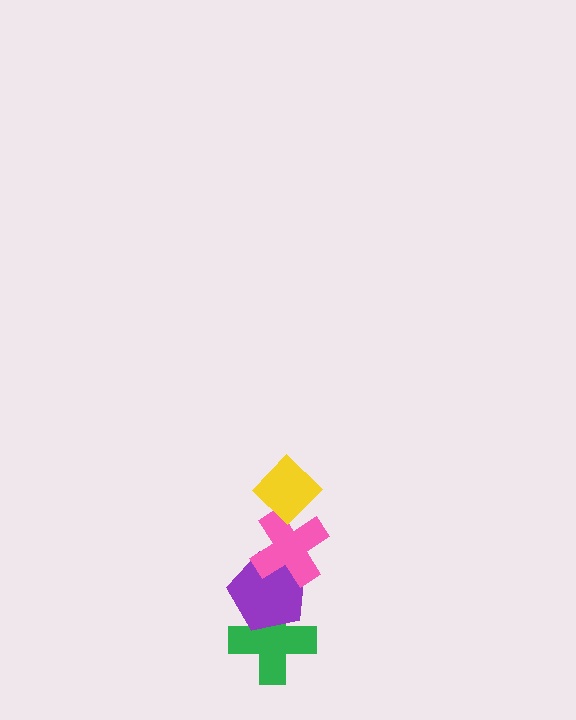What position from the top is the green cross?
The green cross is 4th from the top.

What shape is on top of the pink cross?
The yellow diamond is on top of the pink cross.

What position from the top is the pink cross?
The pink cross is 2nd from the top.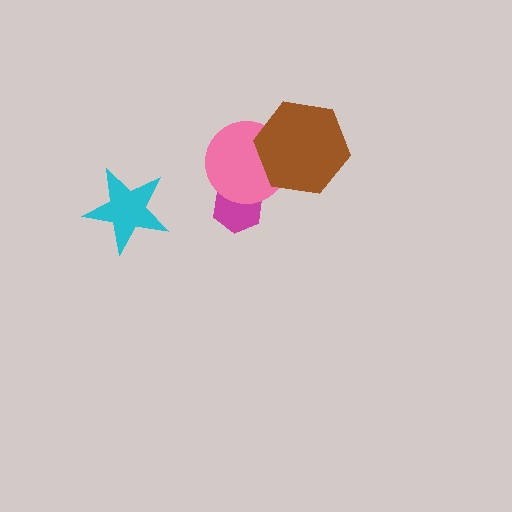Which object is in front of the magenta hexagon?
The pink circle is in front of the magenta hexagon.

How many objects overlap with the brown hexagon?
1 object overlaps with the brown hexagon.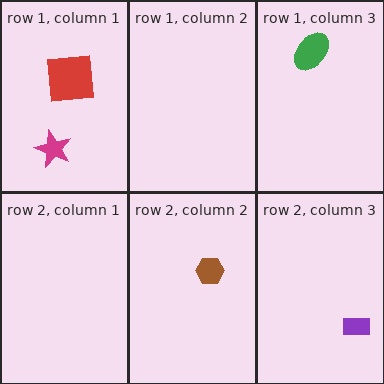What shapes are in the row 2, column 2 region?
The brown hexagon.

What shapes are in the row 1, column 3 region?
The green ellipse.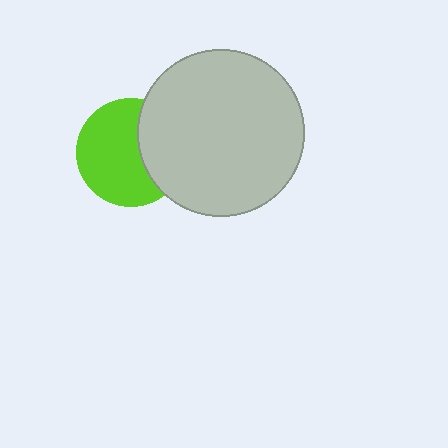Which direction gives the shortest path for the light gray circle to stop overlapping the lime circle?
Moving right gives the shortest separation.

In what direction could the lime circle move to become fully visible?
The lime circle could move left. That would shift it out from behind the light gray circle entirely.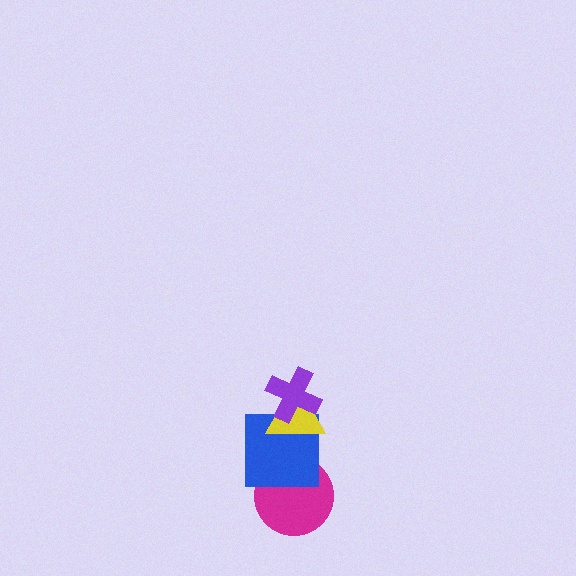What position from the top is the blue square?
The blue square is 3rd from the top.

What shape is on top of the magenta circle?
The blue square is on top of the magenta circle.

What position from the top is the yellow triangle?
The yellow triangle is 2nd from the top.